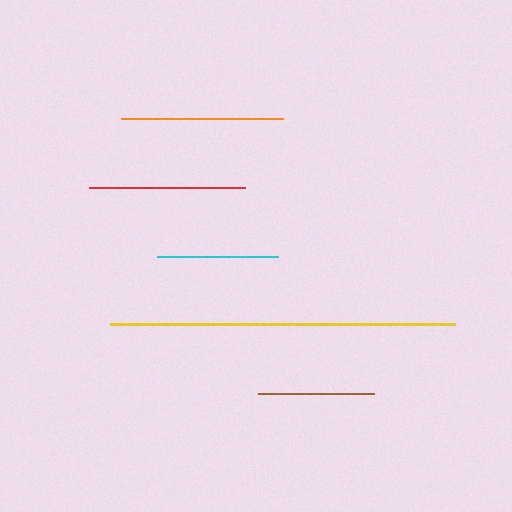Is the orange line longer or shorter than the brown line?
The orange line is longer than the brown line.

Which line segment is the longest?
The yellow line is the longest at approximately 346 pixels.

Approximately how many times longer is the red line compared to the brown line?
The red line is approximately 1.3 times the length of the brown line.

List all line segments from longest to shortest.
From longest to shortest: yellow, orange, red, cyan, brown.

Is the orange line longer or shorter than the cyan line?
The orange line is longer than the cyan line.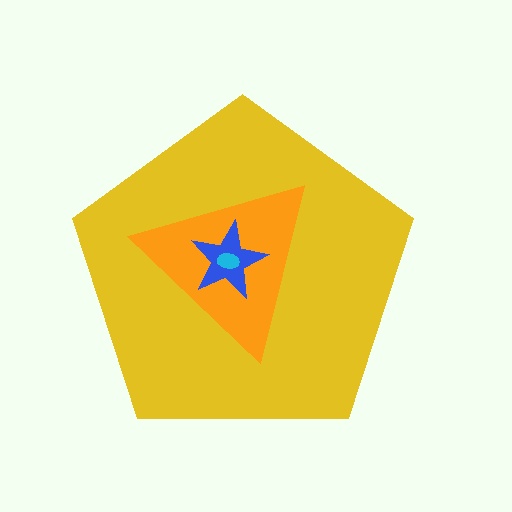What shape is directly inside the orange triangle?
The blue star.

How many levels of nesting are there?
4.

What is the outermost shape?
The yellow pentagon.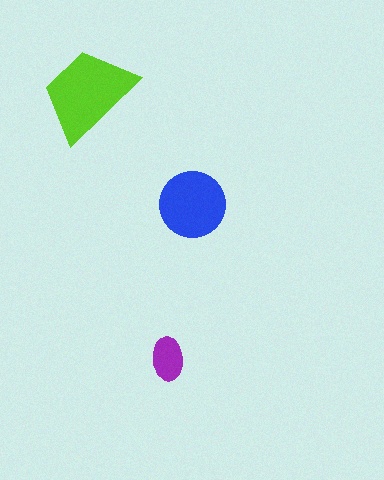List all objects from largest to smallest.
The lime trapezoid, the blue circle, the purple ellipse.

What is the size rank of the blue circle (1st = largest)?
2nd.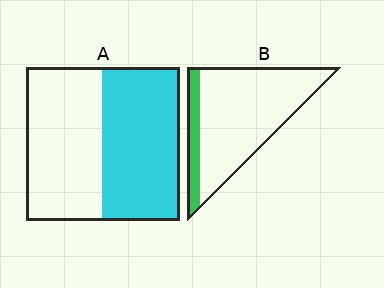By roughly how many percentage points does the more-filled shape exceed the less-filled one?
By roughly 35 percentage points (A over B).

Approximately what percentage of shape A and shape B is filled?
A is approximately 50% and B is approximately 15%.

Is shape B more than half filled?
No.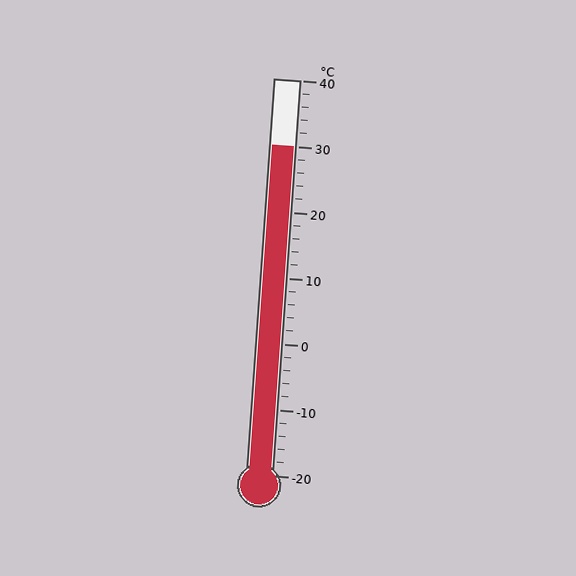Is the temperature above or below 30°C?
The temperature is at 30°C.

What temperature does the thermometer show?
The thermometer shows approximately 30°C.